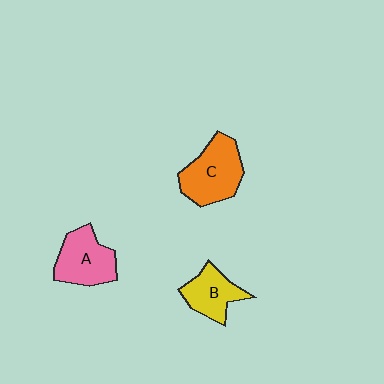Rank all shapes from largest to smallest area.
From largest to smallest: C (orange), A (pink), B (yellow).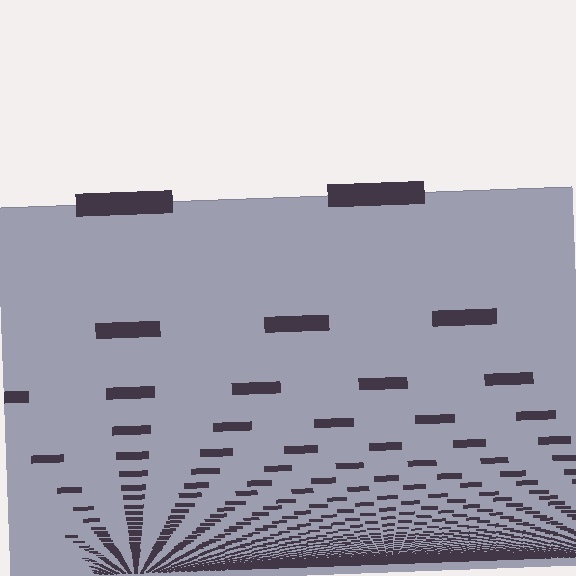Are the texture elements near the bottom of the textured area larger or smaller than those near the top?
Smaller. The gradient is inverted — elements near the bottom are smaller and denser.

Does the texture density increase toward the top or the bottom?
Density increases toward the bottom.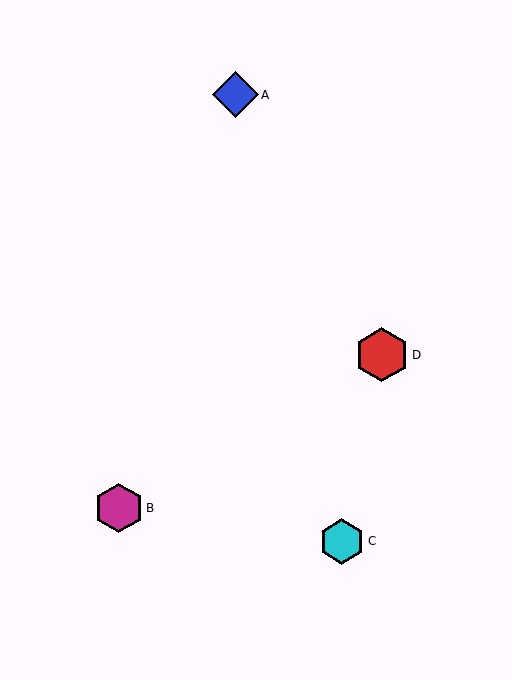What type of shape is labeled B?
Shape B is a magenta hexagon.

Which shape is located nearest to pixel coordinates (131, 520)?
The magenta hexagon (labeled B) at (119, 508) is nearest to that location.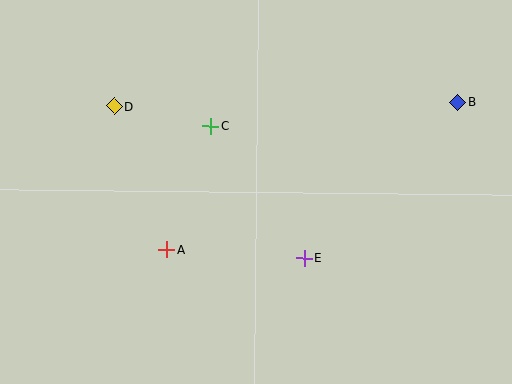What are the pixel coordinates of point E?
Point E is at (304, 258).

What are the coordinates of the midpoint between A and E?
The midpoint between A and E is at (236, 254).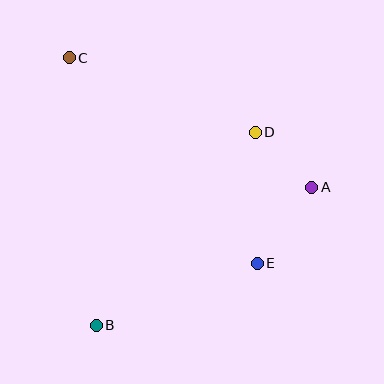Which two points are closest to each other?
Points A and D are closest to each other.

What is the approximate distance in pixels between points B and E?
The distance between B and E is approximately 173 pixels.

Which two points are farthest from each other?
Points C and E are farthest from each other.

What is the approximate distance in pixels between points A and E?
The distance between A and E is approximately 93 pixels.